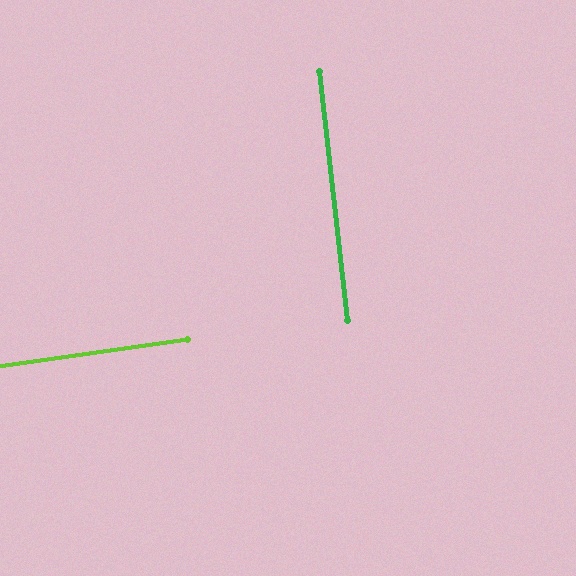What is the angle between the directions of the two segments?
Approximately 88 degrees.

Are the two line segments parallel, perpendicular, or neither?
Perpendicular — they meet at approximately 88°.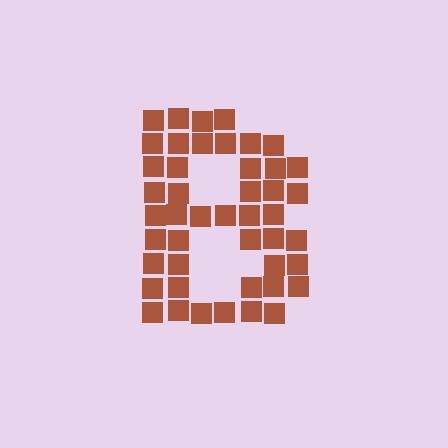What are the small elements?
The small elements are squares.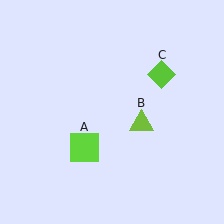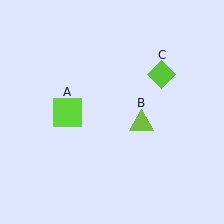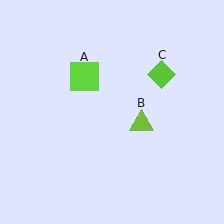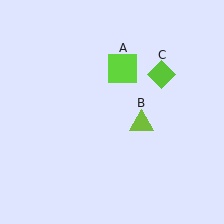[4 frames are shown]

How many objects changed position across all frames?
1 object changed position: lime square (object A).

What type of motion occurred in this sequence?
The lime square (object A) rotated clockwise around the center of the scene.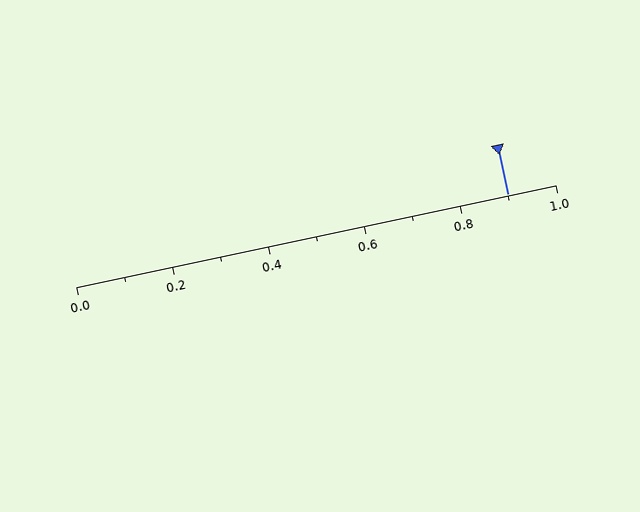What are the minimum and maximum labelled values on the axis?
The axis runs from 0.0 to 1.0.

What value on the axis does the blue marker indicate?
The marker indicates approximately 0.9.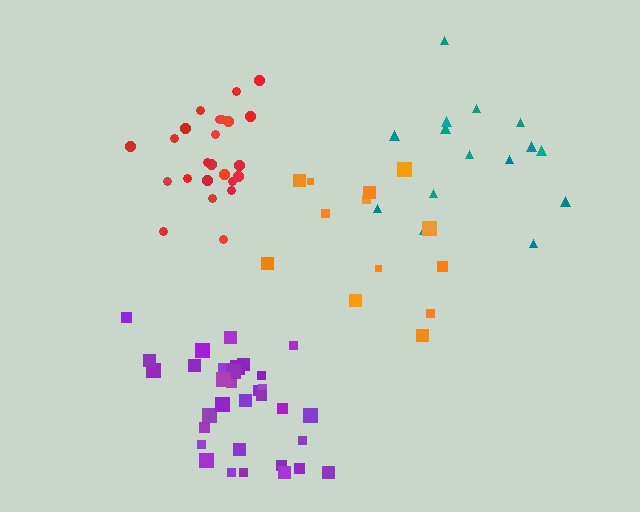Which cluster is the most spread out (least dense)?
Orange.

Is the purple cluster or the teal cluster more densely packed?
Purple.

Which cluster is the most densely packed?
Red.